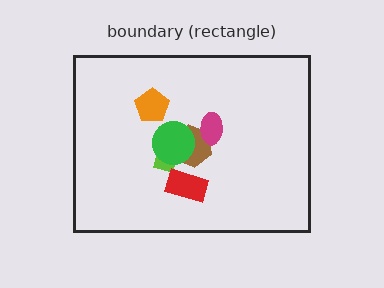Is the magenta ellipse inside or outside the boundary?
Inside.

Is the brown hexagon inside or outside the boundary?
Inside.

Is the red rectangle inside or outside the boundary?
Inside.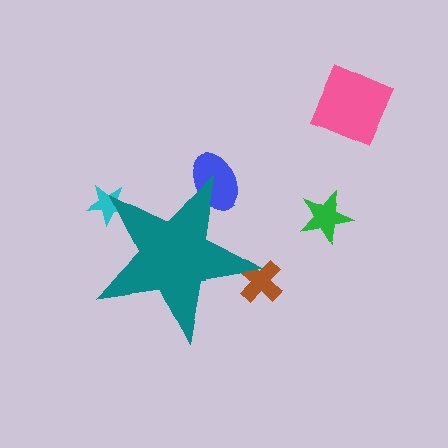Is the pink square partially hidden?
No, the pink square is fully visible.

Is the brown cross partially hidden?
Yes, the brown cross is partially hidden behind the teal star.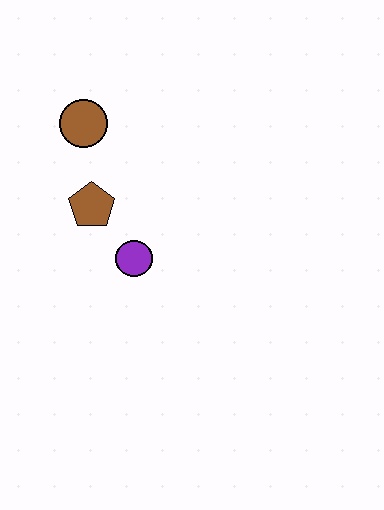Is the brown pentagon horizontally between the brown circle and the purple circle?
Yes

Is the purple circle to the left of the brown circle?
No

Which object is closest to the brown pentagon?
The purple circle is closest to the brown pentagon.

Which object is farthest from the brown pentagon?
The brown circle is farthest from the brown pentagon.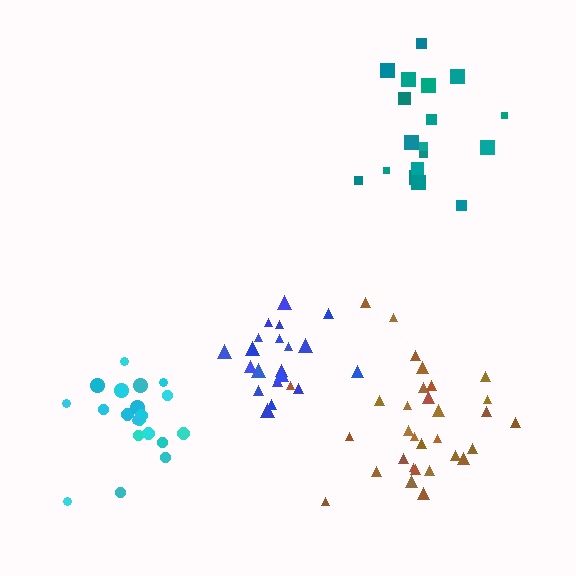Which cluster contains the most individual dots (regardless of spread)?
Brown (31).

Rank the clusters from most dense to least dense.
blue, cyan, brown, teal.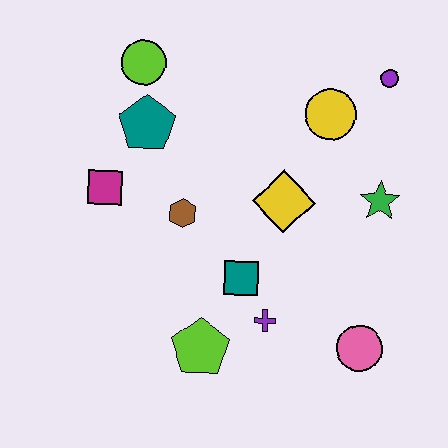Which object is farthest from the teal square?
The purple circle is farthest from the teal square.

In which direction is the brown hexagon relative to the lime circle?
The brown hexagon is below the lime circle.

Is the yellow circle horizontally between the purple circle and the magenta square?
Yes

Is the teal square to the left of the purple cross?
Yes